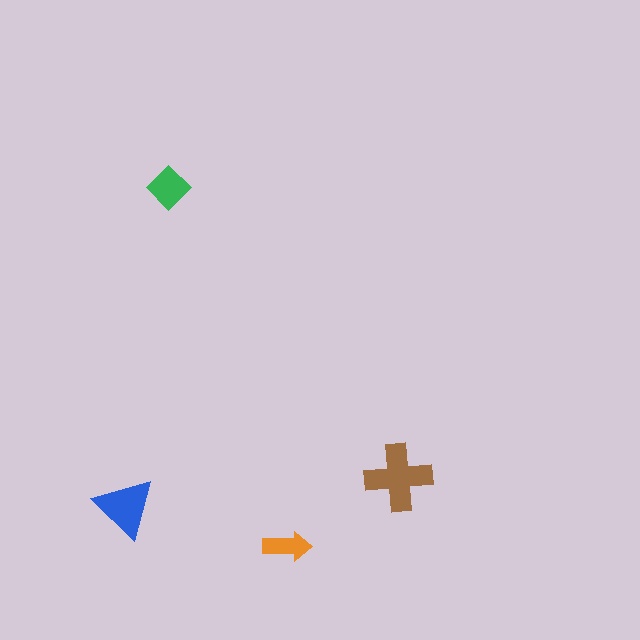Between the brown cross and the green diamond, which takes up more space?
The brown cross.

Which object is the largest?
The brown cross.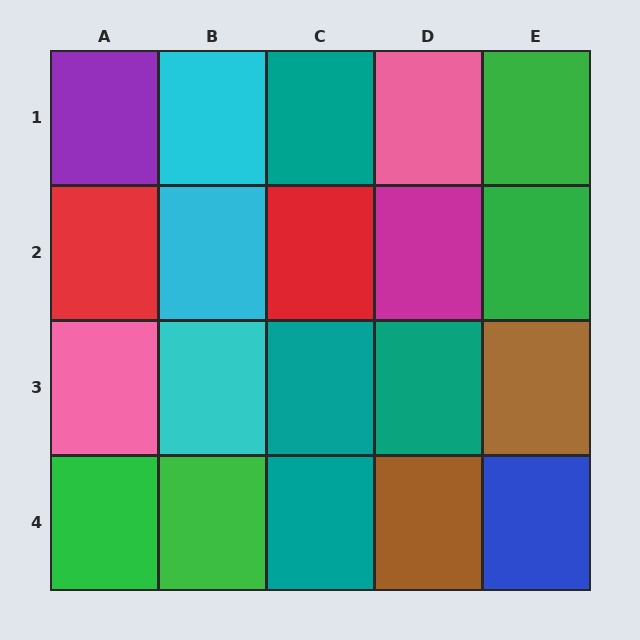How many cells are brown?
2 cells are brown.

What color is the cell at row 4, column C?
Teal.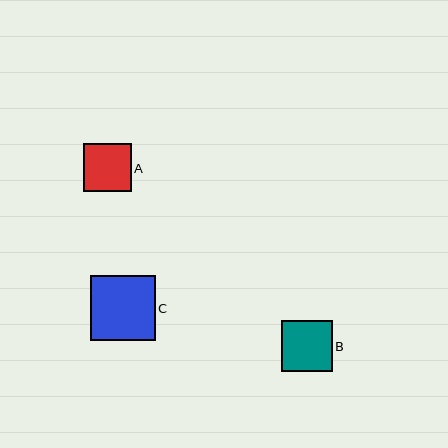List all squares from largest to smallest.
From largest to smallest: C, B, A.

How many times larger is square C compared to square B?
Square C is approximately 1.3 times the size of square B.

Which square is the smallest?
Square A is the smallest with a size of approximately 48 pixels.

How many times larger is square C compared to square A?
Square C is approximately 1.3 times the size of square A.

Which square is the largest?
Square C is the largest with a size of approximately 64 pixels.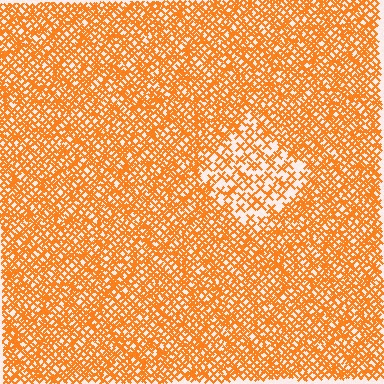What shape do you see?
I see a diamond.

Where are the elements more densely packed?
The elements are more densely packed outside the diamond boundary.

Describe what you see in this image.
The image contains small orange elements arranged at two different densities. A diamond-shaped region is visible where the elements are less densely packed than the surrounding area.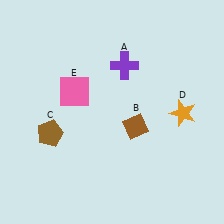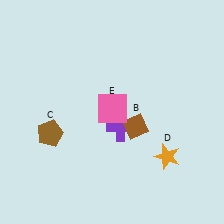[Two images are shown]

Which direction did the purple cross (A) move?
The purple cross (A) moved down.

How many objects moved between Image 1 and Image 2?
3 objects moved between the two images.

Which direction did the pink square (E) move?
The pink square (E) moved right.